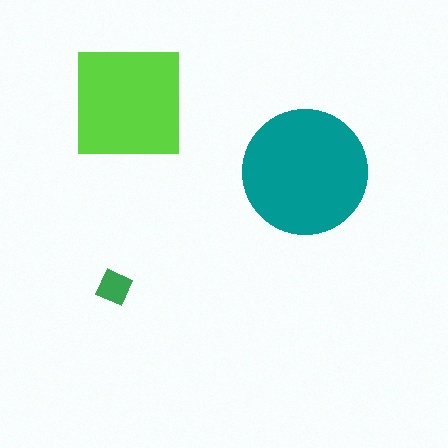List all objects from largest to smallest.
The teal circle, the lime square, the green diamond.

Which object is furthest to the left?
The green diamond is leftmost.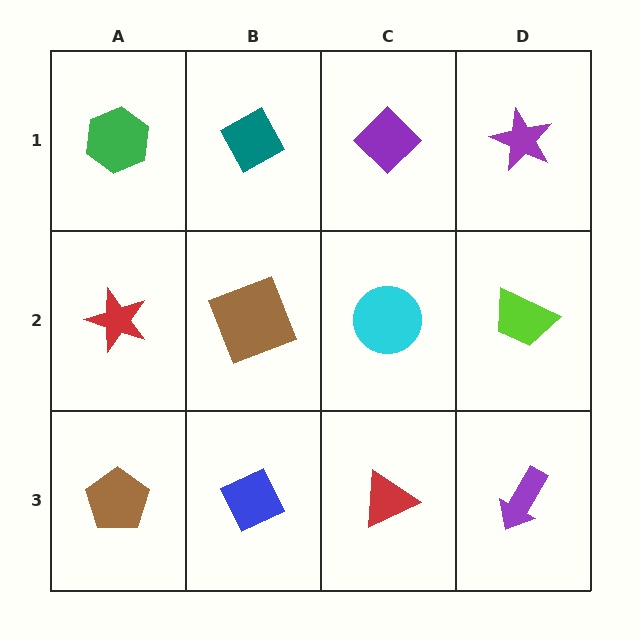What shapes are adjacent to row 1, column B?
A brown square (row 2, column B), a green hexagon (row 1, column A), a purple diamond (row 1, column C).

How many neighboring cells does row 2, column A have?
3.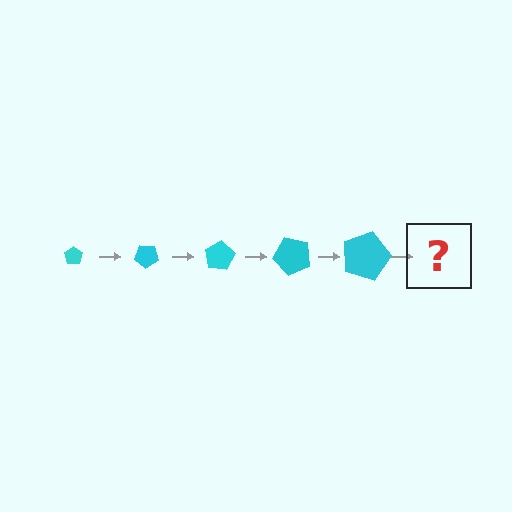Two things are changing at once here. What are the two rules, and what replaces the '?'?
The two rules are that the pentagon grows larger each step and it rotates 40 degrees each step. The '?' should be a pentagon, larger than the previous one and rotated 200 degrees from the start.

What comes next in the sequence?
The next element should be a pentagon, larger than the previous one and rotated 200 degrees from the start.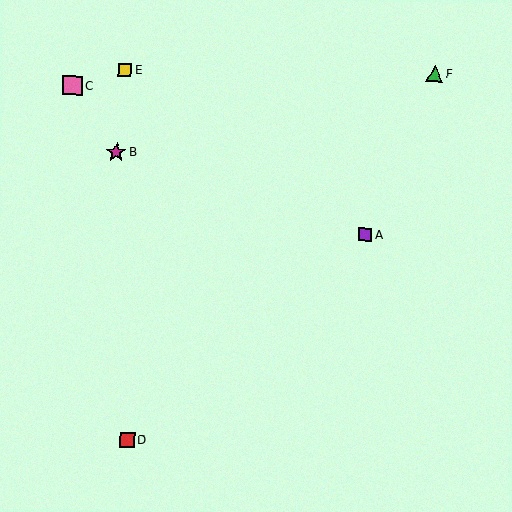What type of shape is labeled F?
Shape F is a green triangle.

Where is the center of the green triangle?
The center of the green triangle is at (435, 74).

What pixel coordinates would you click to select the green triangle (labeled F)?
Click at (435, 74) to select the green triangle F.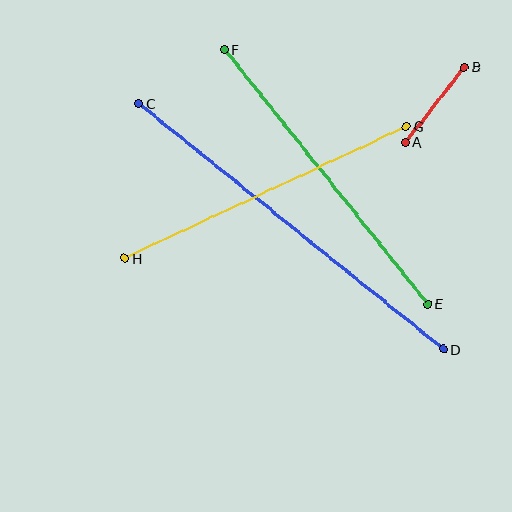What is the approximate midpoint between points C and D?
The midpoint is at approximately (291, 227) pixels.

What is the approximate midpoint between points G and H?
The midpoint is at approximately (266, 192) pixels.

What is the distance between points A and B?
The distance is approximately 95 pixels.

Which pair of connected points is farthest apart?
Points C and D are farthest apart.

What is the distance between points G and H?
The distance is approximately 311 pixels.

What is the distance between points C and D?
The distance is approximately 391 pixels.